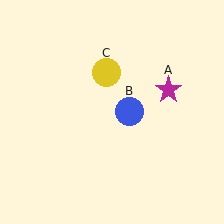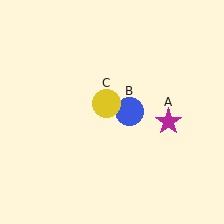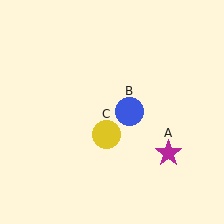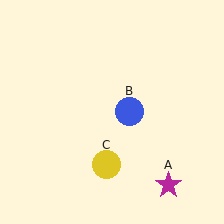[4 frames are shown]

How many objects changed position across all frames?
2 objects changed position: magenta star (object A), yellow circle (object C).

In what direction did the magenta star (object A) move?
The magenta star (object A) moved down.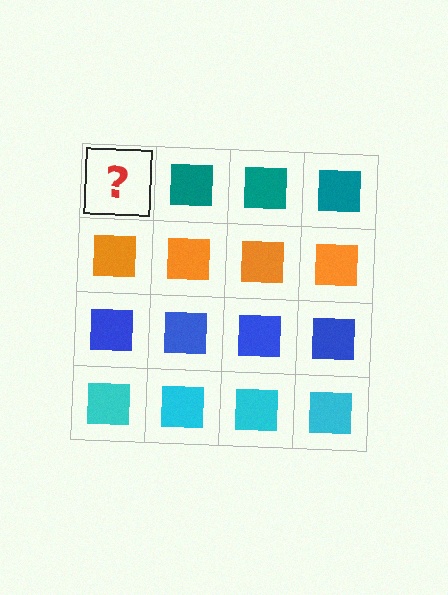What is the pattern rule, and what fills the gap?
The rule is that each row has a consistent color. The gap should be filled with a teal square.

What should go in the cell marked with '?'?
The missing cell should contain a teal square.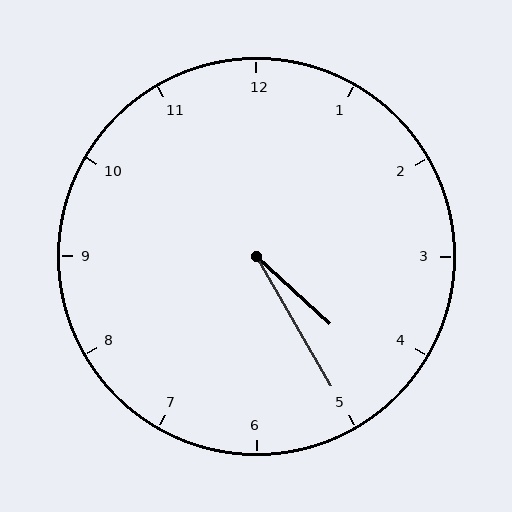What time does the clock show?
4:25.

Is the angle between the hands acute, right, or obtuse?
It is acute.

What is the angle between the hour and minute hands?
Approximately 18 degrees.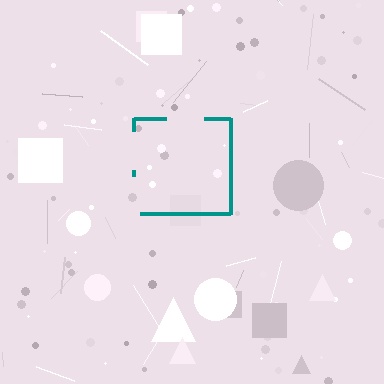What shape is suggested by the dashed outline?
The dashed outline suggests a square.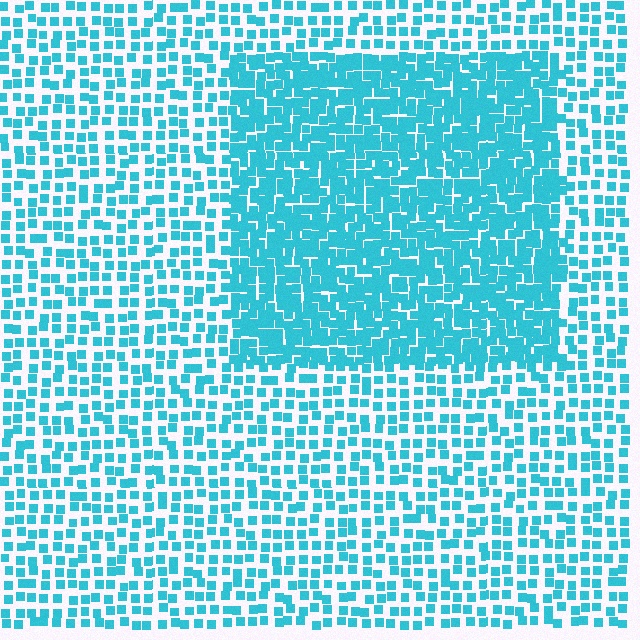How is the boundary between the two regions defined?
The boundary is defined by a change in element density (approximately 2.1x ratio). All elements are the same color, size, and shape.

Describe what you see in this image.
The image contains small cyan elements arranged at two different densities. A rectangle-shaped region is visible where the elements are more densely packed than the surrounding area.